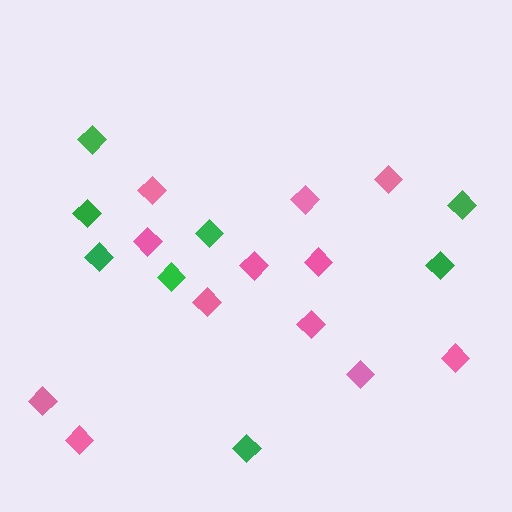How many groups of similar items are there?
There are 2 groups: one group of green diamonds (8) and one group of pink diamonds (12).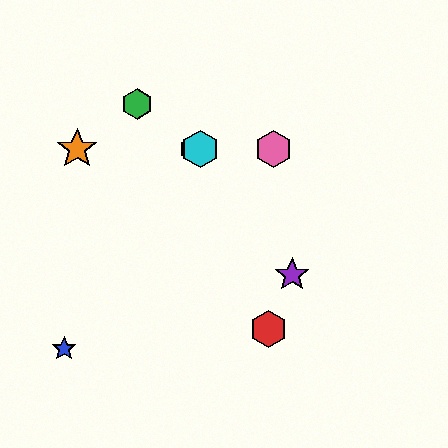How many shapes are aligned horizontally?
4 shapes (the yellow hexagon, the orange star, the cyan hexagon, the pink hexagon) are aligned horizontally.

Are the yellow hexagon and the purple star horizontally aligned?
No, the yellow hexagon is at y≈149 and the purple star is at y≈275.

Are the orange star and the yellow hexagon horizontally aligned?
Yes, both are at y≈149.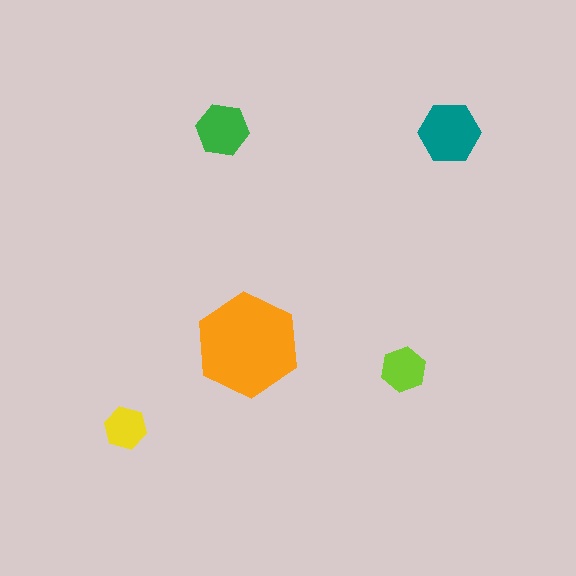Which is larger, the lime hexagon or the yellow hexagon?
The lime one.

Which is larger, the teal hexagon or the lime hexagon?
The teal one.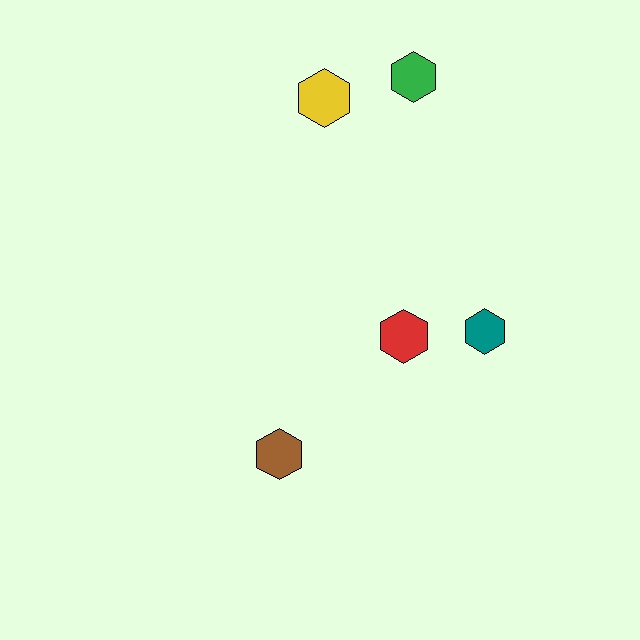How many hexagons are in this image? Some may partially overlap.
There are 5 hexagons.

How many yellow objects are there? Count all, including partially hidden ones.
There is 1 yellow object.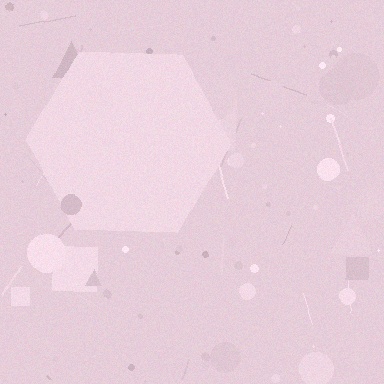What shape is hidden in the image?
A hexagon is hidden in the image.